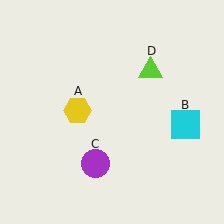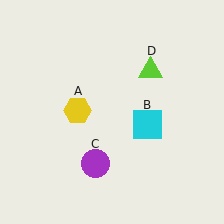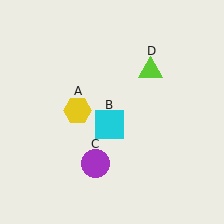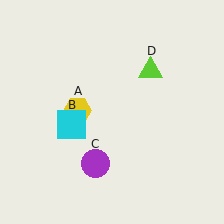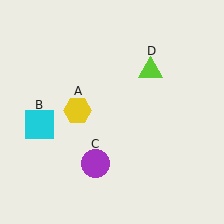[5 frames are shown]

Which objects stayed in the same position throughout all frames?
Yellow hexagon (object A) and purple circle (object C) and lime triangle (object D) remained stationary.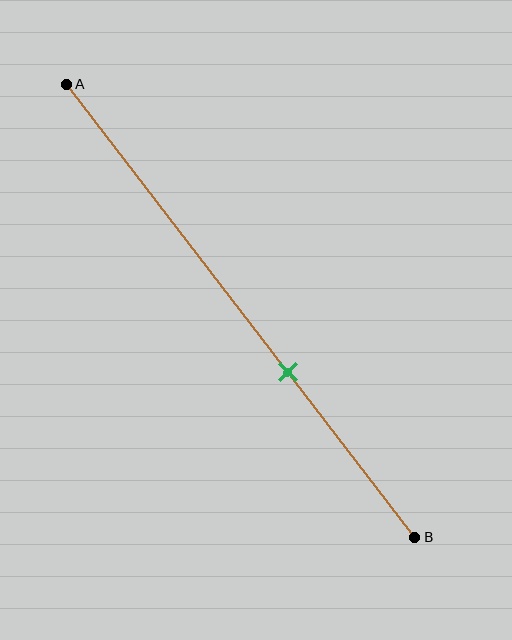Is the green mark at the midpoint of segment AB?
No, the mark is at about 65% from A, not at the 50% midpoint.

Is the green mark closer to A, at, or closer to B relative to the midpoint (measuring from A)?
The green mark is closer to point B than the midpoint of segment AB.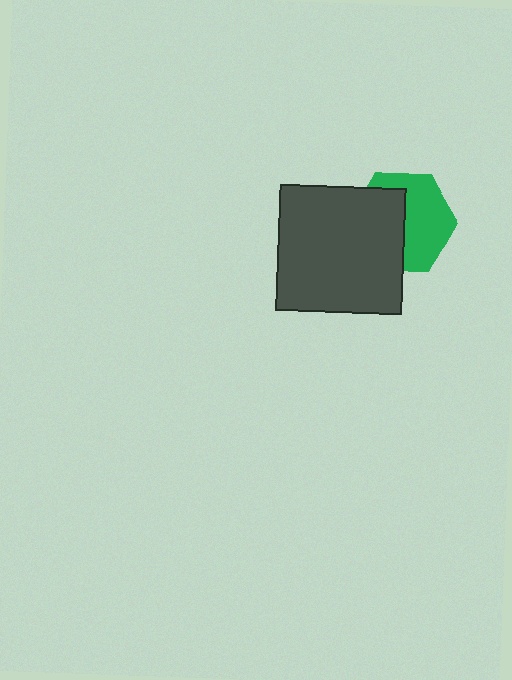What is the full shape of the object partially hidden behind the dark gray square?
The partially hidden object is a green hexagon.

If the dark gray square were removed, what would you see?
You would see the complete green hexagon.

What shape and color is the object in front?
The object in front is a dark gray square.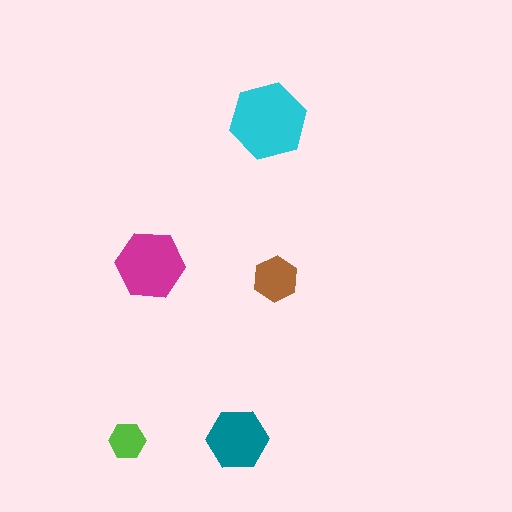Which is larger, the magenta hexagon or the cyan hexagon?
The cyan one.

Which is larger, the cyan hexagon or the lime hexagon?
The cyan one.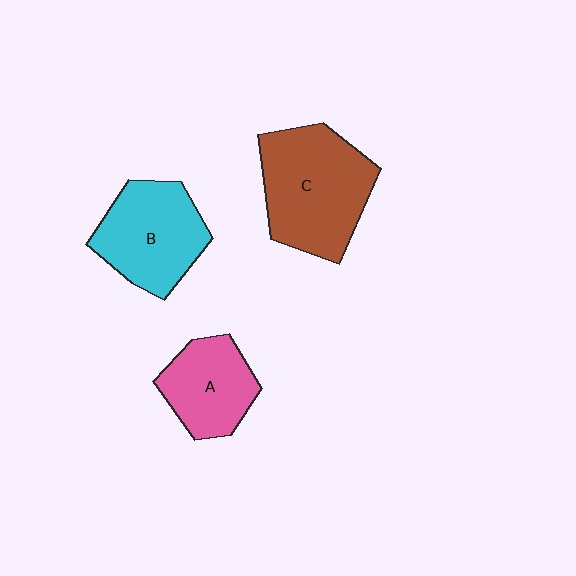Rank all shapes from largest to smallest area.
From largest to smallest: C (brown), B (cyan), A (pink).